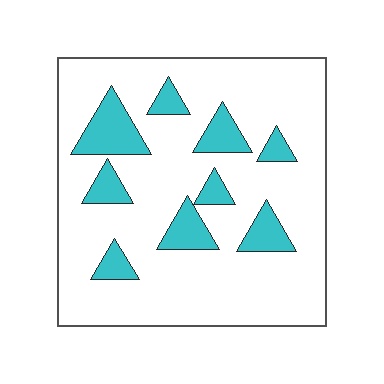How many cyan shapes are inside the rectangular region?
9.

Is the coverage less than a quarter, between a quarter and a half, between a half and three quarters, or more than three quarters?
Less than a quarter.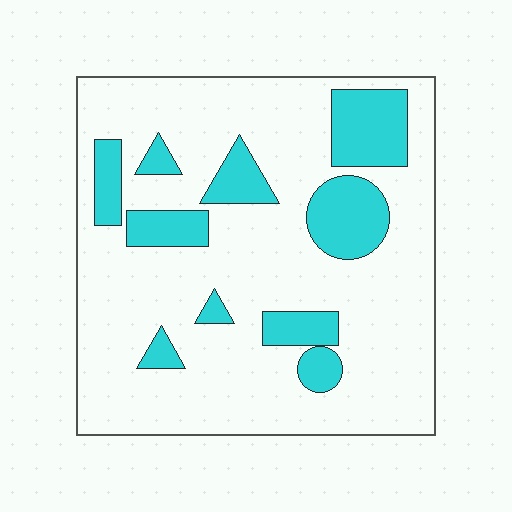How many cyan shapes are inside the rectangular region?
10.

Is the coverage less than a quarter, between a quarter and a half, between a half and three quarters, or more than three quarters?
Less than a quarter.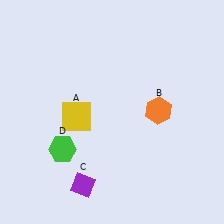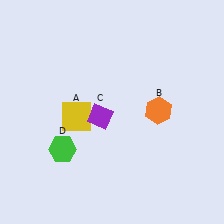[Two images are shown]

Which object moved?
The purple diamond (C) moved up.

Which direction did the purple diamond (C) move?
The purple diamond (C) moved up.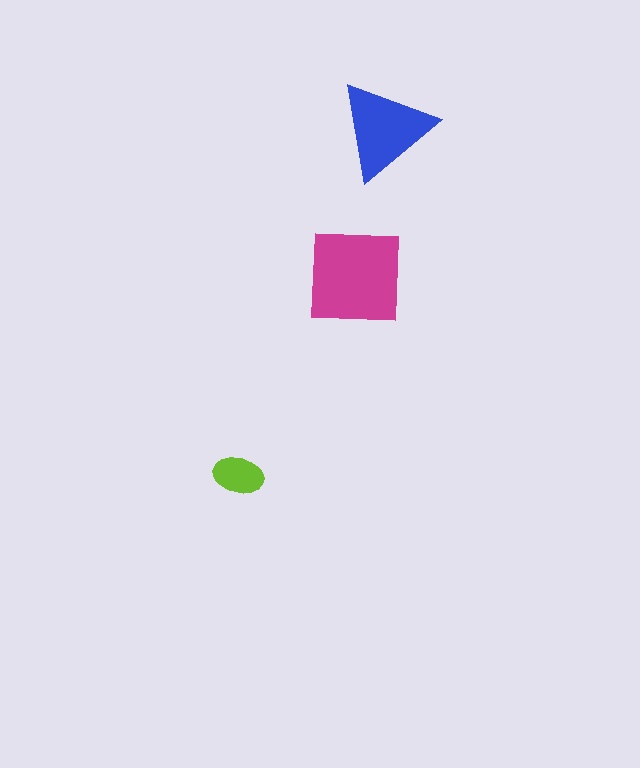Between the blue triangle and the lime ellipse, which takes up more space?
The blue triangle.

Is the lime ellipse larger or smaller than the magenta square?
Smaller.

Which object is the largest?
The magenta square.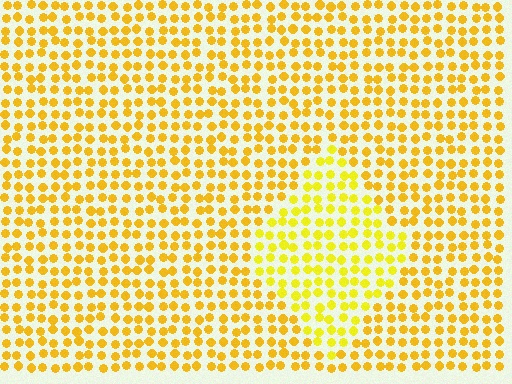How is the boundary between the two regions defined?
The boundary is defined purely by a slight shift in hue (about 16 degrees). Spacing, size, and orientation are identical on both sides.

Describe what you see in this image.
The image is filled with small yellow elements in a uniform arrangement. A diamond-shaped region is visible where the elements are tinted to a slightly different hue, forming a subtle color boundary.